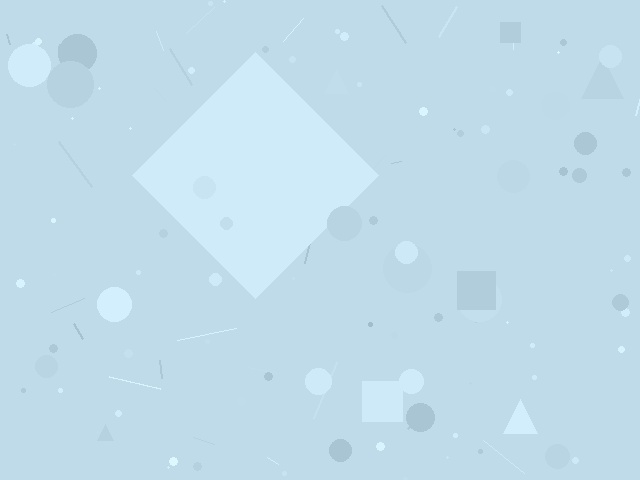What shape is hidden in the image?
A diamond is hidden in the image.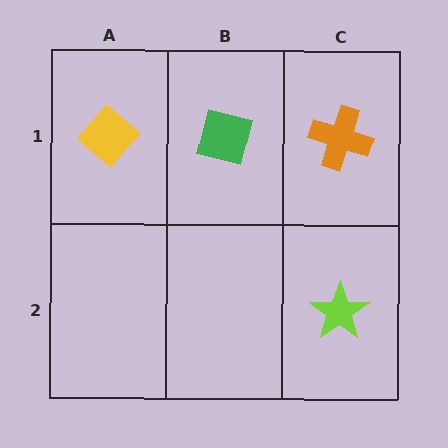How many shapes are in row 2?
1 shape.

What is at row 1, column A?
A yellow diamond.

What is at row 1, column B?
A green square.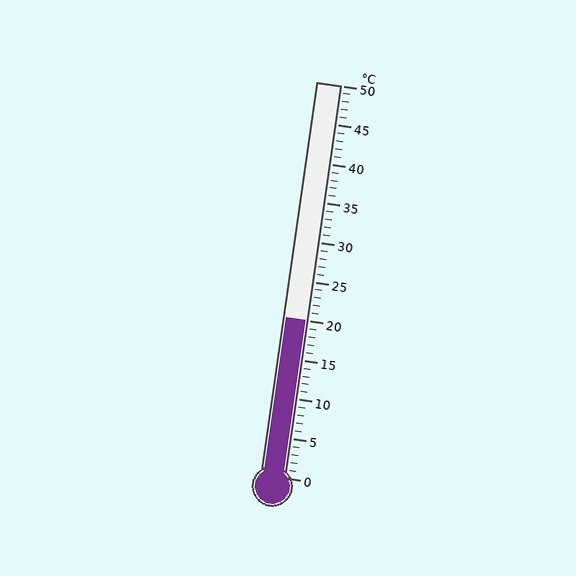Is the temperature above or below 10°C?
The temperature is above 10°C.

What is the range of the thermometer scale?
The thermometer scale ranges from 0°C to 50°C.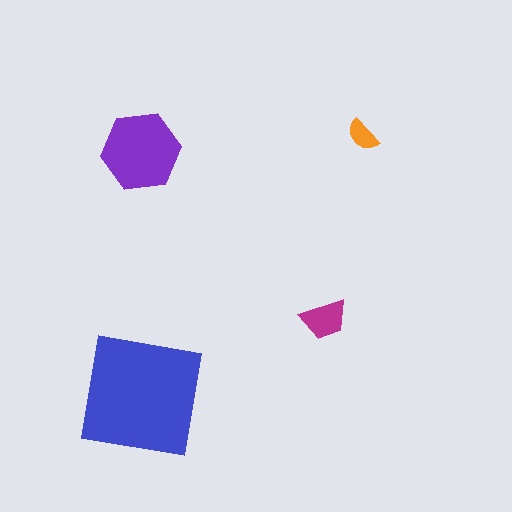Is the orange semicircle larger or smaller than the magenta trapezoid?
Smaller.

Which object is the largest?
The blue square.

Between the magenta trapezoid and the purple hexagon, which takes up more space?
The purple hexagon.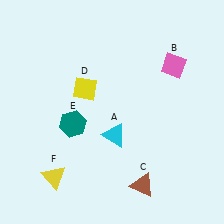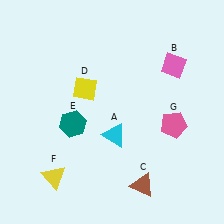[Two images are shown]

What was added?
A pink pentagon (G) was added in Image 2.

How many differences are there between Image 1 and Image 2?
There is 1 difference between the two images.